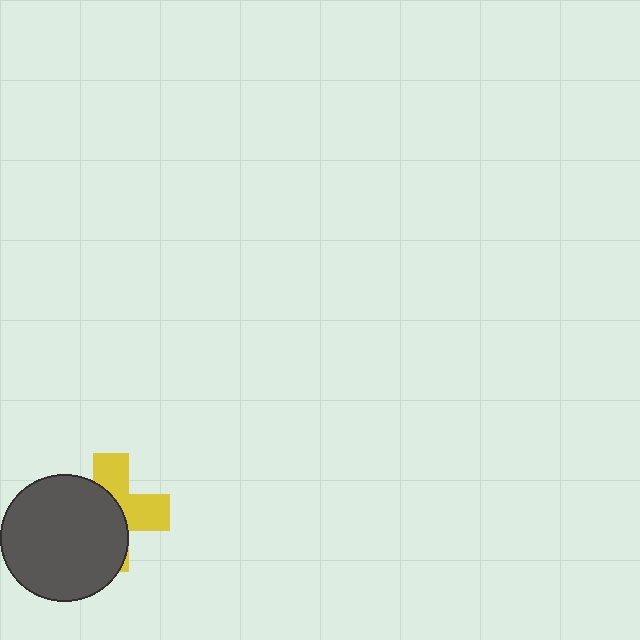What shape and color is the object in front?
The object in front is a dark gray circle.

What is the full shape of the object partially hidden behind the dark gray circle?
The partially hidden object is a yellow cross.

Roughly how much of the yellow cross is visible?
A small part of it is visible (roughly 44%).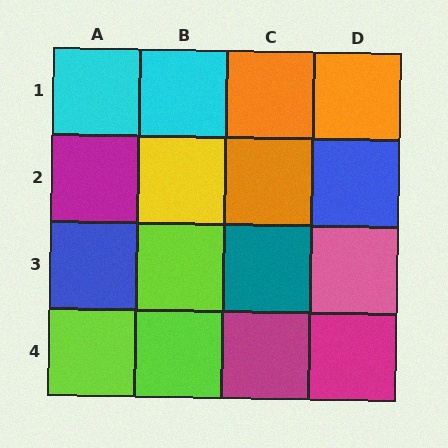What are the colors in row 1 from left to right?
Cyan, cyan, orange, orange.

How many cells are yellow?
1 cell is yellow.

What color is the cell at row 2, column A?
Magenta.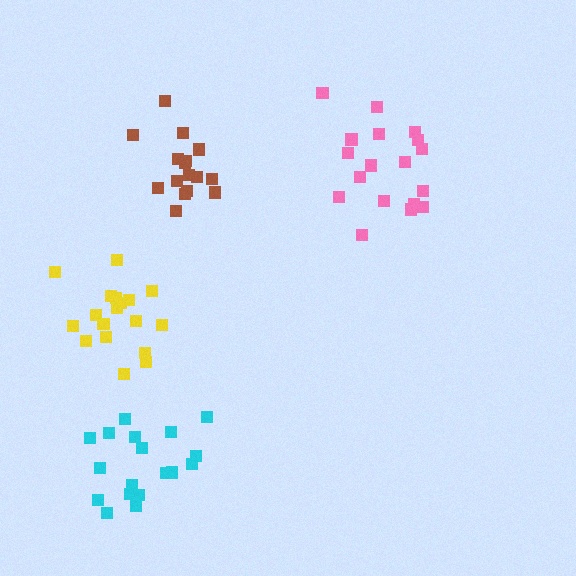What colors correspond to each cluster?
The clusters are colored: brown, pink, cyan, yellow.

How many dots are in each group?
Group 1: 17 dots, Group 2: 18 dots, Group 3: 18 dots, Group 4: 18 dots (71 total).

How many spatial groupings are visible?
There are 4 spatial groupings.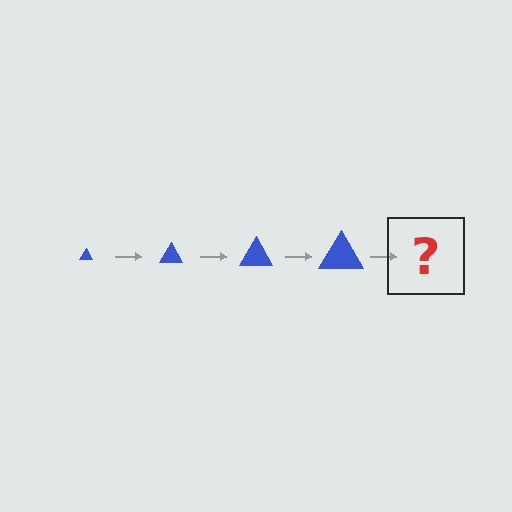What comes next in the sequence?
The next element should be a blue triangle, larger than the previous one.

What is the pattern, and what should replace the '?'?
The pattern is that the triangle gets progressively larger each step. The '?' should be a blue triangle, larger than the previous one.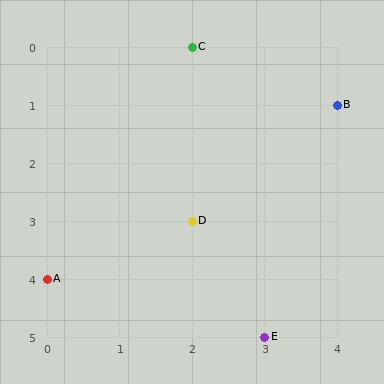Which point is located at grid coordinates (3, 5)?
Point E is at (3, 5).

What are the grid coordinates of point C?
Point C is at grid coordinates (2, 0).